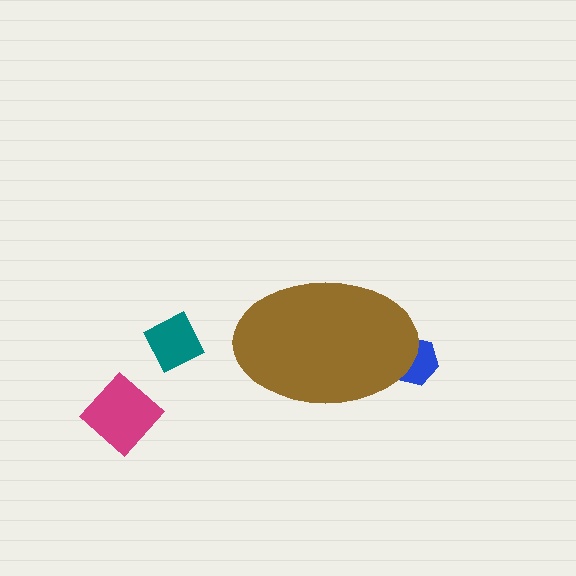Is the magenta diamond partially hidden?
No, the magenta diamond is fully visible.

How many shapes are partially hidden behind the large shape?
1 shape is partially hidden.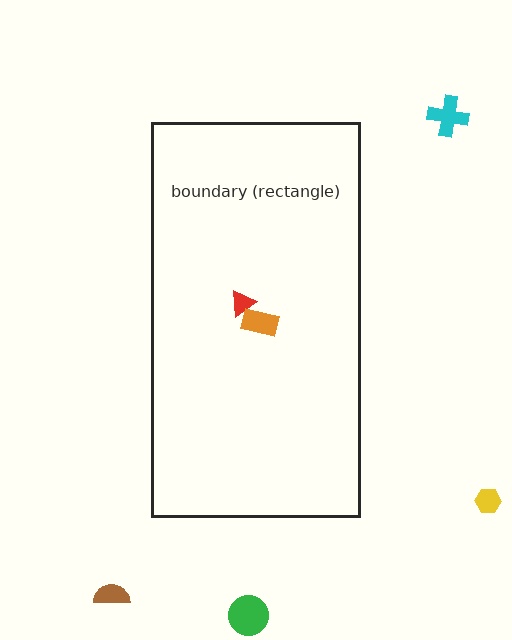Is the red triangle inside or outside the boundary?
Inside.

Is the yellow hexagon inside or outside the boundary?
Outside.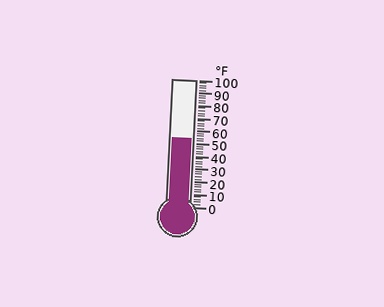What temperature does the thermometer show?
The thermometer shows approximately 54°F.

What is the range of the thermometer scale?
The thermometer scale ranges from 0°F to 100°F.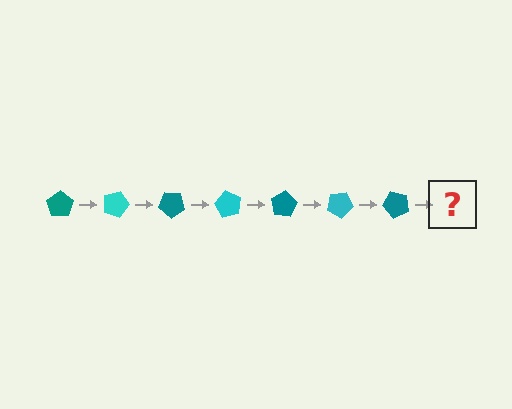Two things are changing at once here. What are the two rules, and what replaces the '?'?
The two rules are that it rotates 20 degrees each step and the color cycles through teal and cyan. The '?' should be a cyan pentagon, rotated 140 degrees from the start.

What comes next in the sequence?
The next element should be a cyan pentagon, rotated 140 degrees from the start.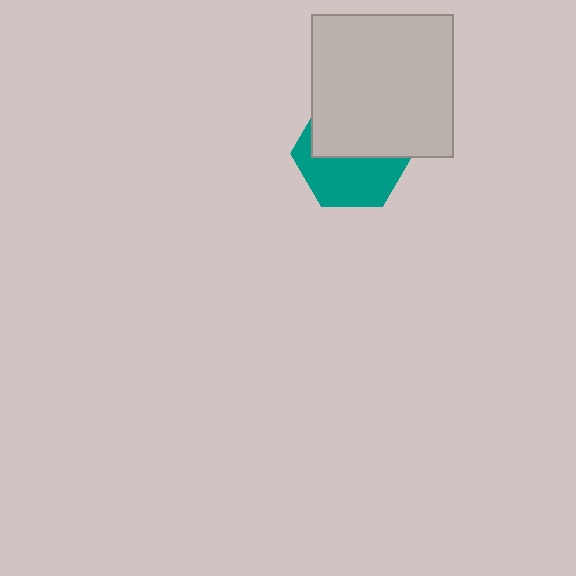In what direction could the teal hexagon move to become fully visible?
The teal hexagon could move down. That would shift it out from behind the light gray square entirely.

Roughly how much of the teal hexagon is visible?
About half of it is visible (roughly 50%).